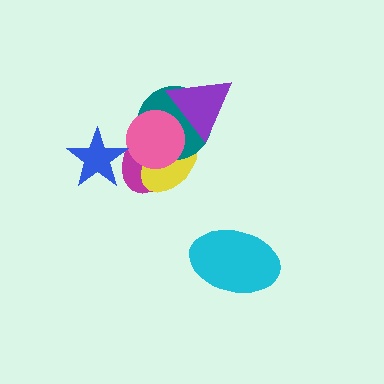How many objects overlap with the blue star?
1 object overlaps with the blue star.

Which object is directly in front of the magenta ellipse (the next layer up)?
The yellow ellipse is directly in front of the magenta ellipse.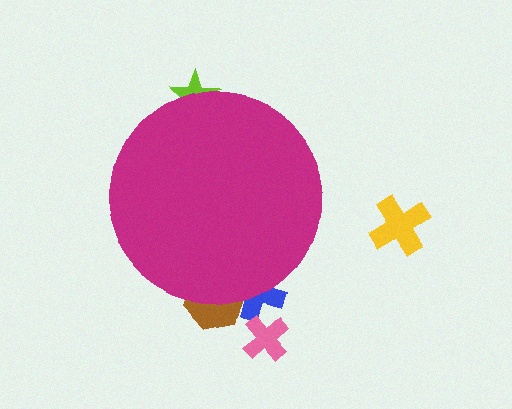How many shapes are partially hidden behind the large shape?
3 shapes are partially hidden.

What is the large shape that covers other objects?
A magenta circle.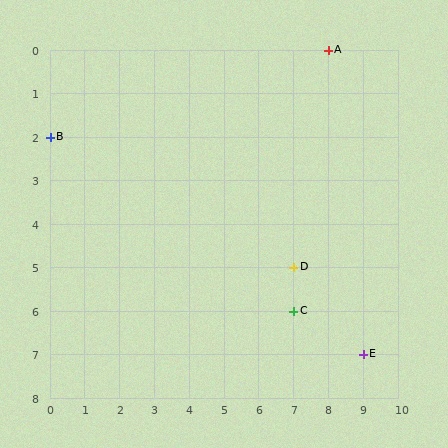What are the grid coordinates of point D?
Point D is at grid coordinates (7, 5).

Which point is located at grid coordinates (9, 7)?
Point E is at (9, 7).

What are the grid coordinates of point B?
Point B is at grid coordinates (0, 2).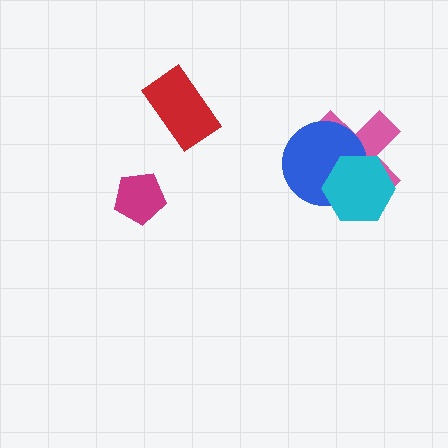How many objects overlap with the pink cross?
2 objects overlap with the pink cross.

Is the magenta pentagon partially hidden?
No, no other shape covers it.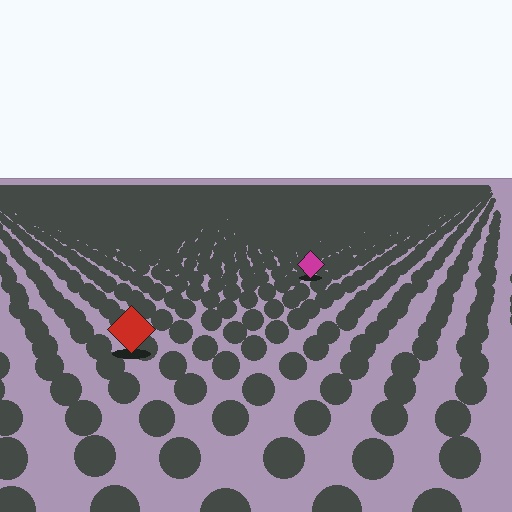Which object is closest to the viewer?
The red diamond is closest. The texture marks near it are larger and more spread out.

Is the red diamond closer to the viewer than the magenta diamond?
Yes. The red diamond is closer — you can tell from the texture gradient: the ground texture is coarser near it.